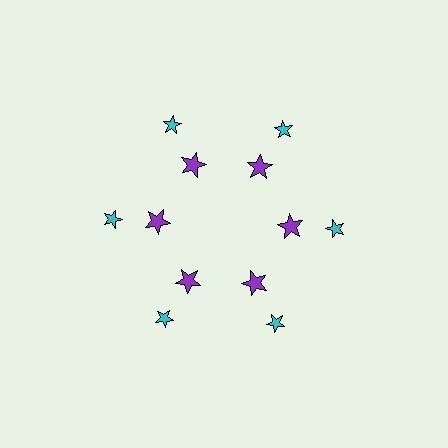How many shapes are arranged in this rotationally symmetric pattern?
There are 12 shapes, arranged in 6 groups of 2.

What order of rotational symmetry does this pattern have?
This pattern has 6-fold rotational symmetry.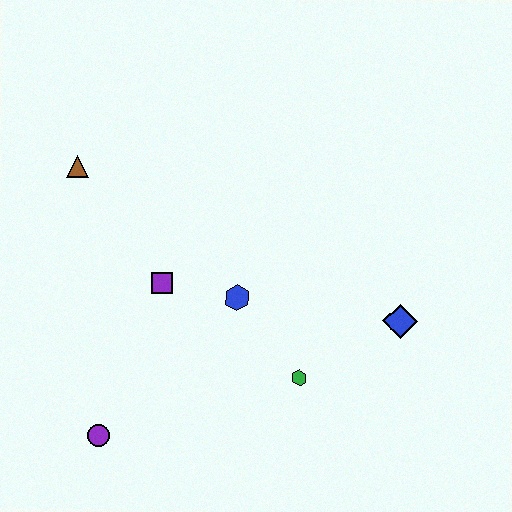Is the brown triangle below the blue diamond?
No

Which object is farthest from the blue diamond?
The brown triangle is farthest from the blue diamond.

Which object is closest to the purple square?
The blue hexagon is closest to the purple square.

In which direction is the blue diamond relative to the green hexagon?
The blue diamond is to the right of the green hexagon.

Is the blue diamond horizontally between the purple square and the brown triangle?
No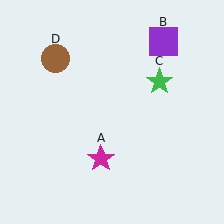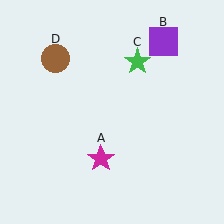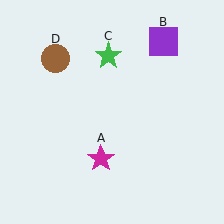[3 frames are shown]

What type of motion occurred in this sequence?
The green star (object C) rotated counterclockwise around the center of the scene.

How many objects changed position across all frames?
1 object changed position: green star (object C).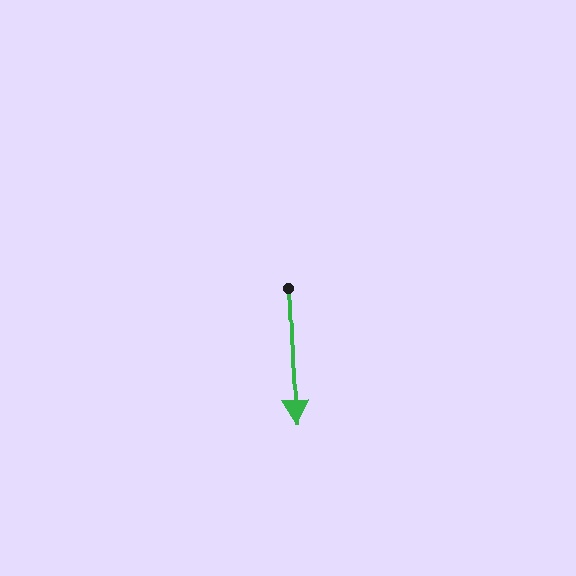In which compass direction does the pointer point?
South.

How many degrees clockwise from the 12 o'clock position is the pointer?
Approximately 177 degrees.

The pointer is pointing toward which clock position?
Roughly 6 o'clock.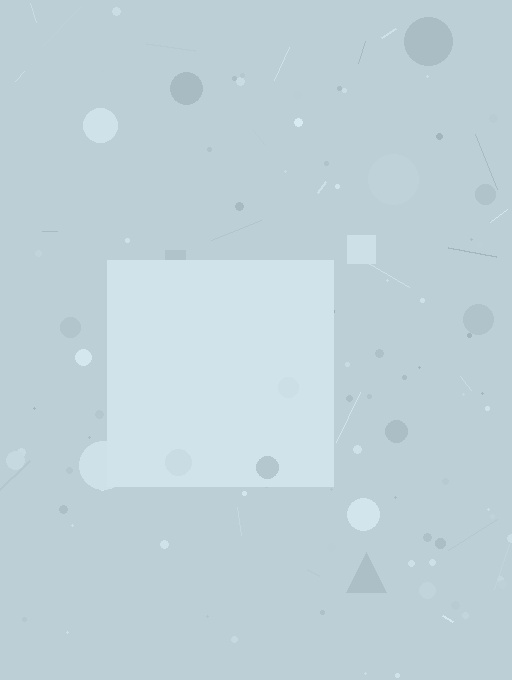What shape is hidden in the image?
A square is hidden in the image.